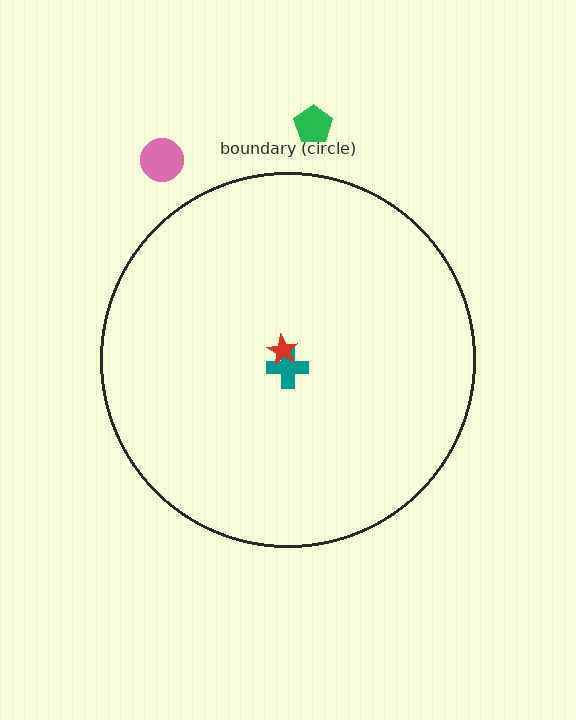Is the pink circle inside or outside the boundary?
Outside.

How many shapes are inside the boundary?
2 inside, 2 outside.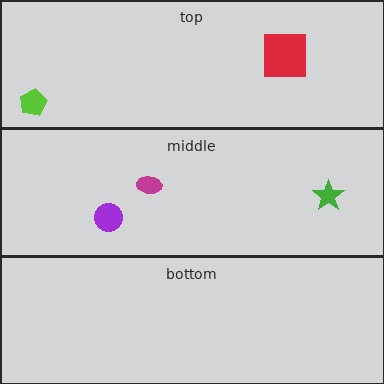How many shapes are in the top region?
2.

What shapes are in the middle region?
The magenta ellipse, the purple circle, the green star.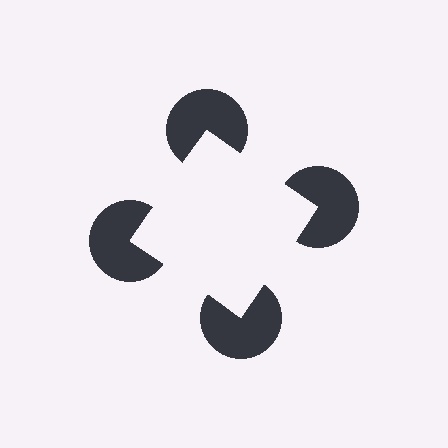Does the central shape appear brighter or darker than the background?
It typically appears slightly brighter than the background, even though no actual brightness change is drawn.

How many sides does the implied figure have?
4 sides.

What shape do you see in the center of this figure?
An illusory square — its edges are inferred from the aligned wedge cuts in the pac-man discs, not physically drawn.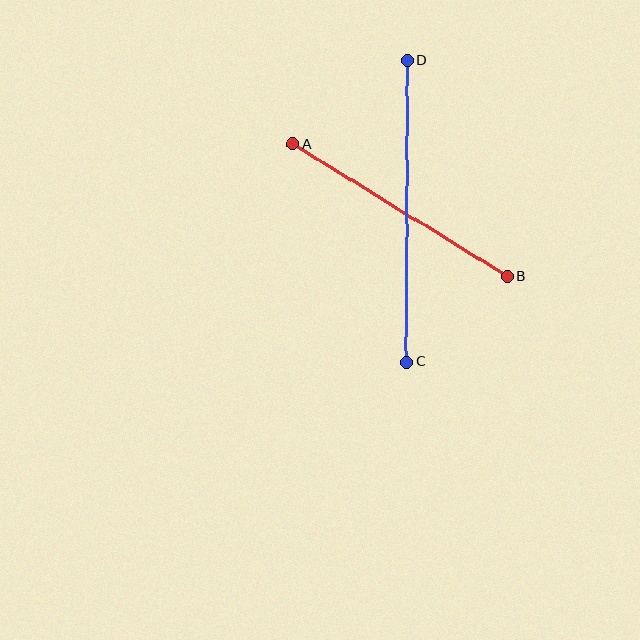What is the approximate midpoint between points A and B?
The midpoint is at approximately (400, 210) pixels.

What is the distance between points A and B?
The distance is approximately 252 pixels.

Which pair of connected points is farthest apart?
Points C and D are farthest apart.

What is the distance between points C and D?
The distance is approximately 301 pixels.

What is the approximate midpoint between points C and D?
The midpoint is at approximately (407, 211) pixels.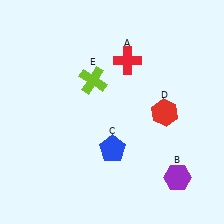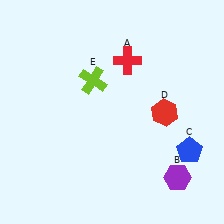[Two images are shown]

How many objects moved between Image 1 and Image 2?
1 object moved between the two images.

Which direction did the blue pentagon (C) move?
The blue pentagon (C) moved right.